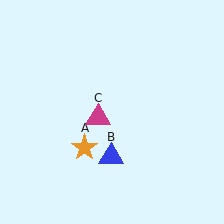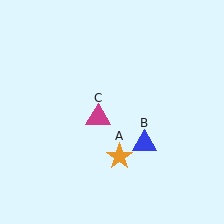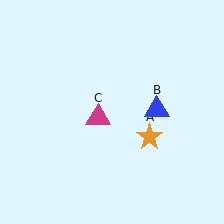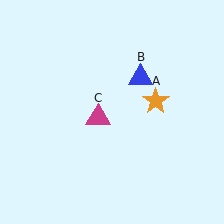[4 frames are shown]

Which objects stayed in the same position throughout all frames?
Magenta triangle (object C) remained stationary.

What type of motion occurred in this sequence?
The orange star (object A), blue triangle (object B) rotated counterclockwise around the center of the scene.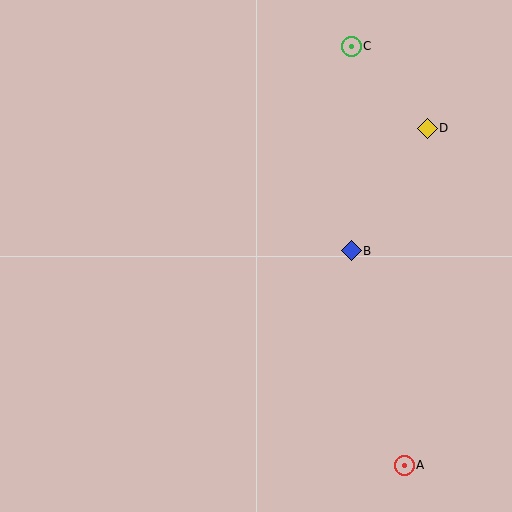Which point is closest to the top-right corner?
Point D is closest to the top-right corner.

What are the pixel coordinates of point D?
Point D is at (427, 128).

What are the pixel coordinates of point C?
Point C is at (351, 46).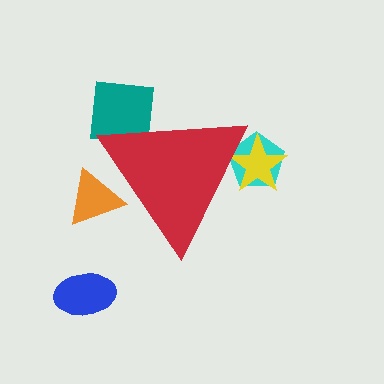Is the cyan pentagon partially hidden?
Yes, the cyan pentagon is partially hidden behind the red triangle.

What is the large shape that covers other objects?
A red triangle.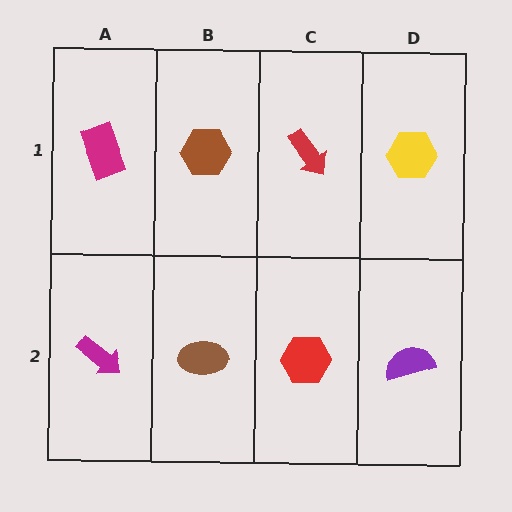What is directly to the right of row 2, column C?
A purple semicircle.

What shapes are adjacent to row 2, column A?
A magenta rectangle (row 1, column A), a brown ellipse (row 2, column B).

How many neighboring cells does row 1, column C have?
3.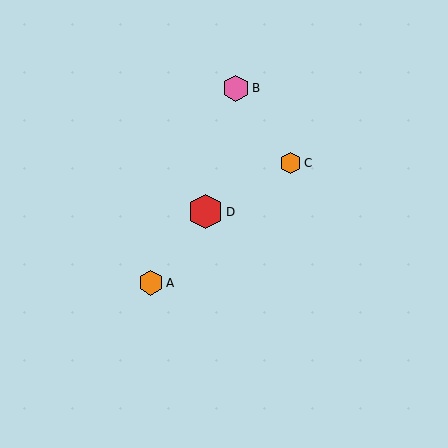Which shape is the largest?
The red hexagon (labeled D) is the largest.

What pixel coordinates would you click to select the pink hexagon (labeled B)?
Click at (236, 88) to select the pink hexagon B.